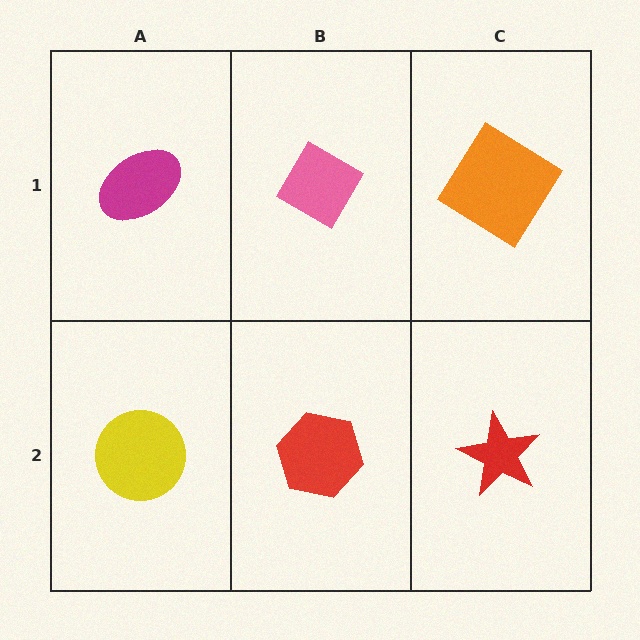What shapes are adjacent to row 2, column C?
An orange diamond (row 1, column C), a red hexagon (row 2, column B).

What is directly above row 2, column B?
A pink diamond.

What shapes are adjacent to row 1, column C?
A red star (row 2, column C), a pink diamond (row 1, column B).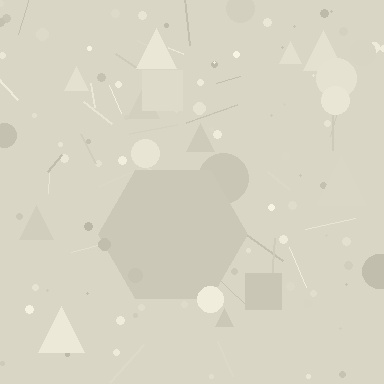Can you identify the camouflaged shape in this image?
The camouflaged shape is a hexagon.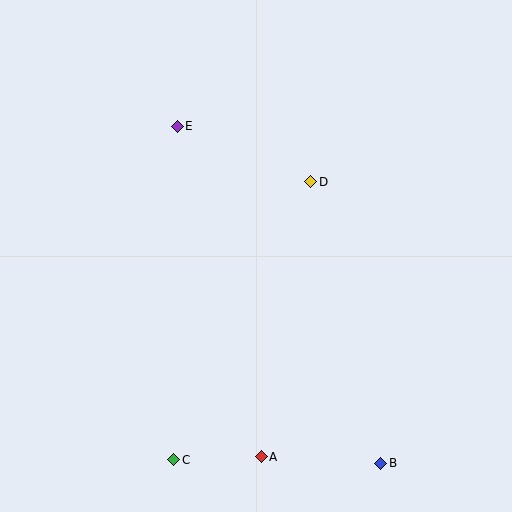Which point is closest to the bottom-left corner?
Point C is closest to the bottom-left corner.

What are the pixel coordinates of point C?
Point C is at (174, 460).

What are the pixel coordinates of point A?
Point A is at (261, 457).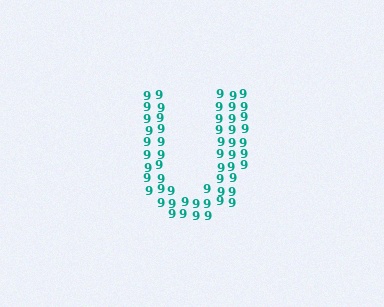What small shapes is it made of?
It is made of small digit 9's.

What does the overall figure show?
The overall figure shows the letter U.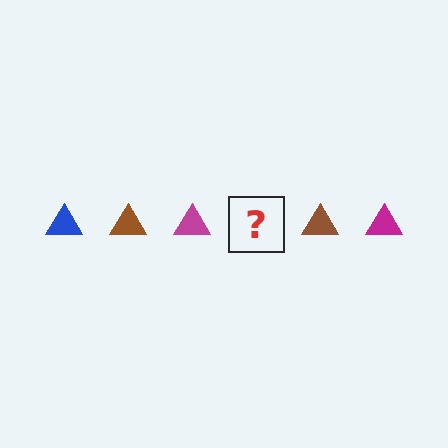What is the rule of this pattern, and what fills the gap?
The rule is that the pattern cycles through blue, brown, magenta triangles. The gap should be filled with a blue triangle.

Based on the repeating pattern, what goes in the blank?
The blank should be a blue triangle.